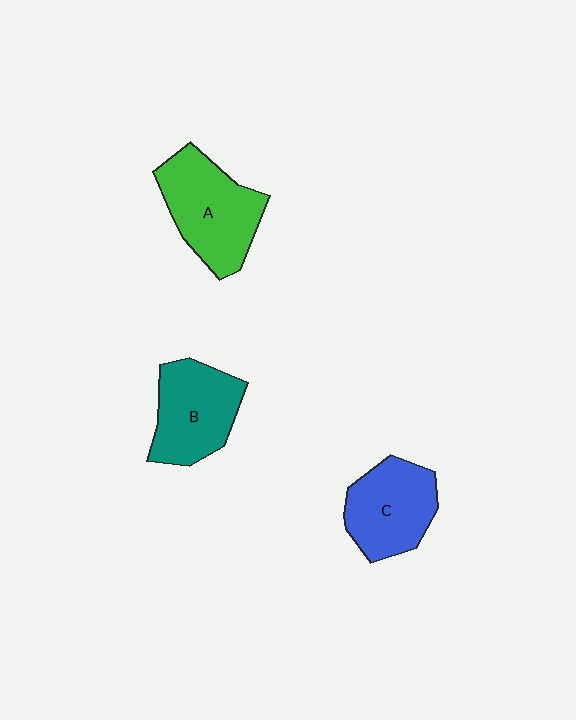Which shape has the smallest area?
Shape C (blue).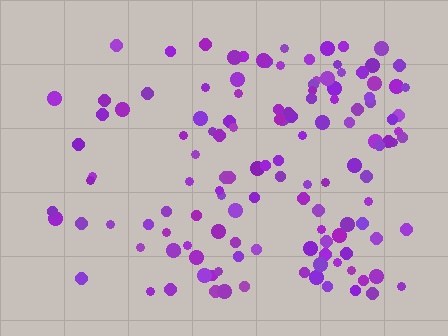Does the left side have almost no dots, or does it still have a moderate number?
Still a moderate number, just noticeably fewer than the right.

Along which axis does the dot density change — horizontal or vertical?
Horizontal.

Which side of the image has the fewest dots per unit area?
The left.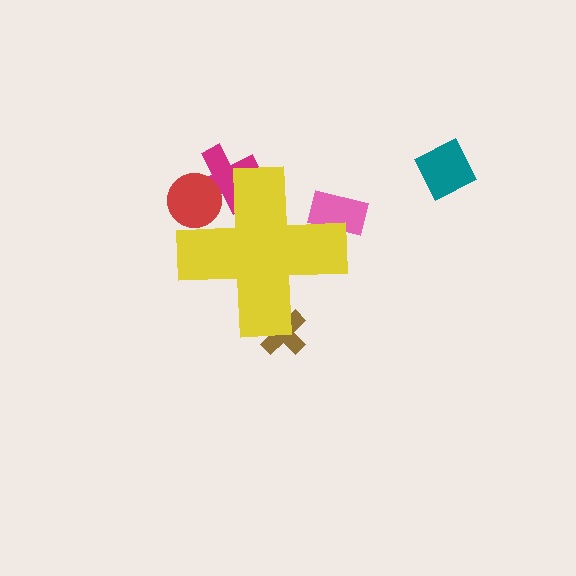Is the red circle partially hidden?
Yes, the red circle is partially hidden behind the yellow cross.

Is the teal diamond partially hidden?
No, the teal diamond is fully visible.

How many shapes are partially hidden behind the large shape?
4 shapes are partially hidden.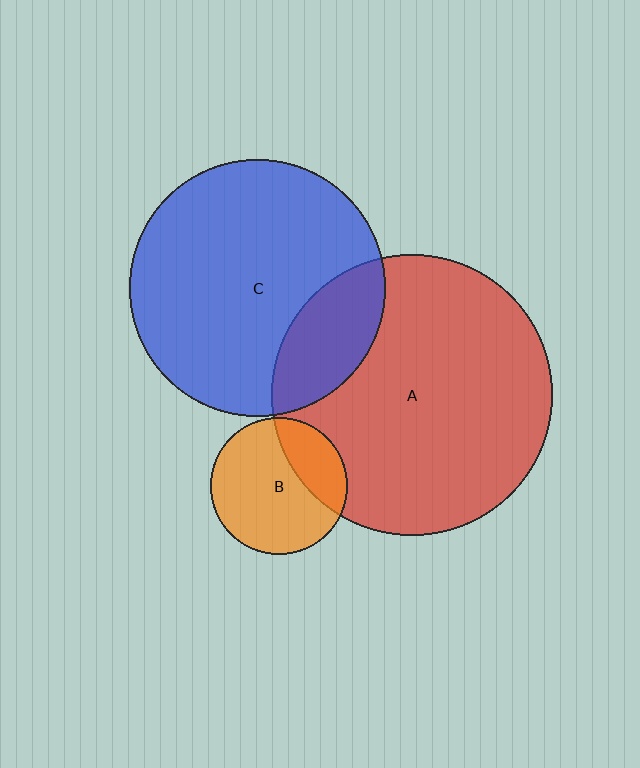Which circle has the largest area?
Circle A (red).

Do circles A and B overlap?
Yes.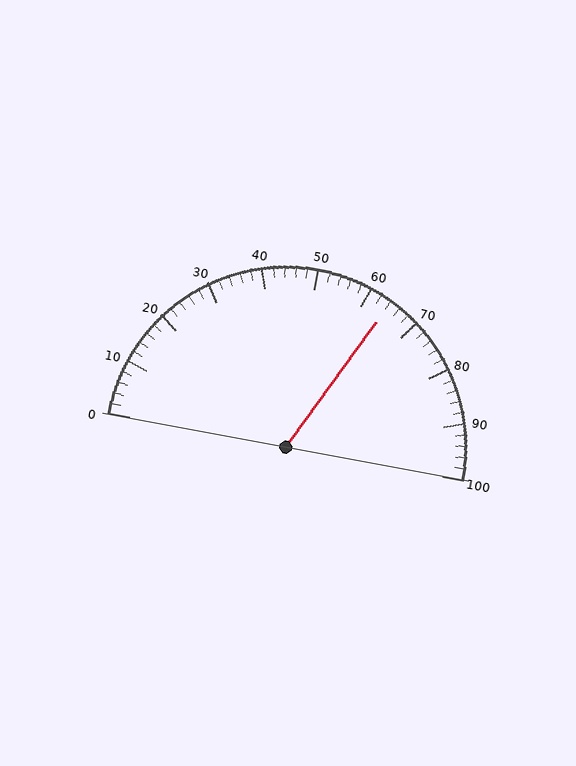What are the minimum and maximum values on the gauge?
The gauge ranges from 0 to 100.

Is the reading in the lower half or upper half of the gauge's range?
The reading is in the upper half of the range (0 to 100).